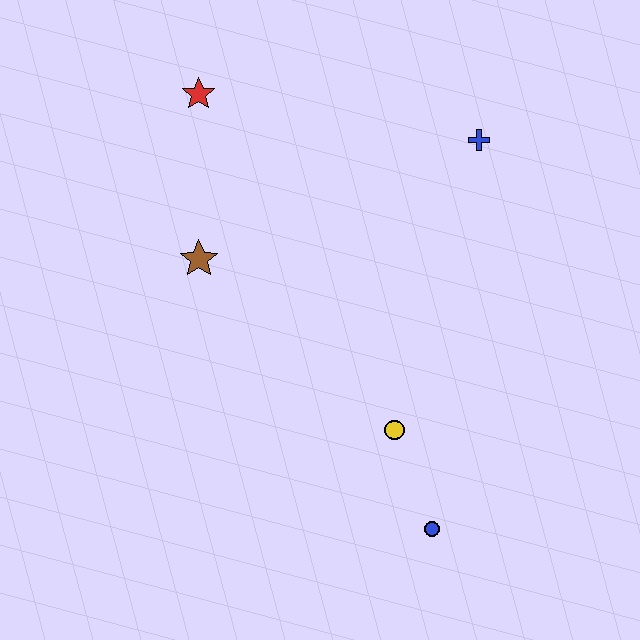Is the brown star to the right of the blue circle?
No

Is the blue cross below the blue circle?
No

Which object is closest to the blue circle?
The yellow circle is closest to the blue circle.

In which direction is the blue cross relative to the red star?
The blue cross is to the right of the red star.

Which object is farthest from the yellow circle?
The red star is farthest from the yellow circle.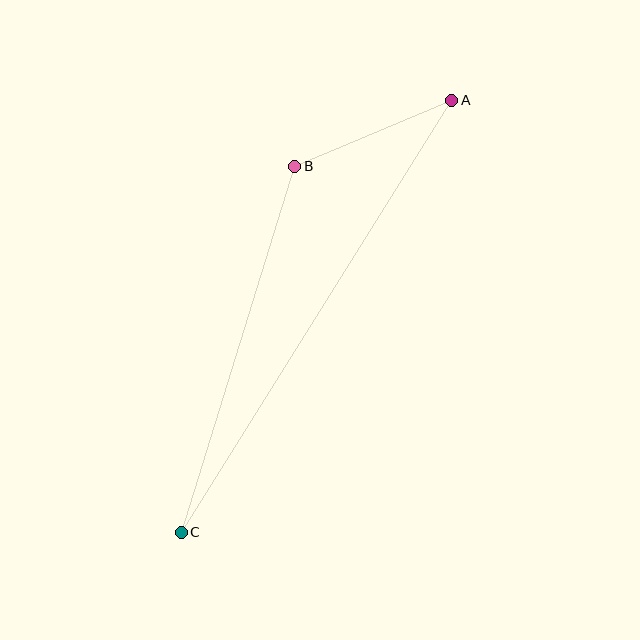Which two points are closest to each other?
Points A and B are closest to each other.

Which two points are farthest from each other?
Points A and C are farthest from each other.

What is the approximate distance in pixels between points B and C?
The distance between B and C is approximately 384 pixels.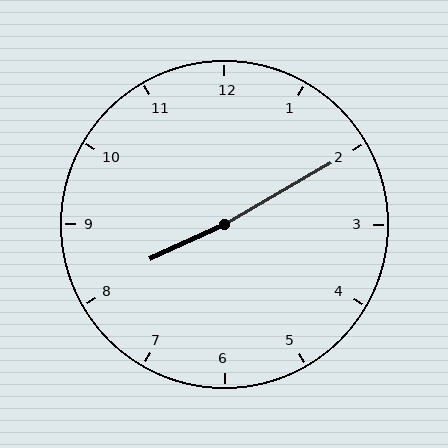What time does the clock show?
8:10.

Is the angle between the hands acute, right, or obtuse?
It is obtuse.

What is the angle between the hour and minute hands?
Approximately 175 degrees.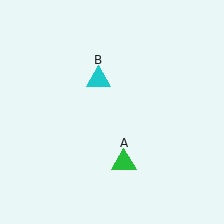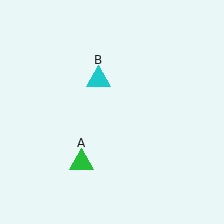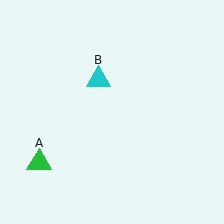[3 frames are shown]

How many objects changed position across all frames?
1 object changed position: green triangle (object A).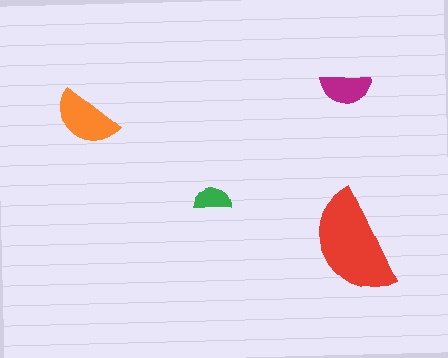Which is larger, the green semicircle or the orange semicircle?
The orange one.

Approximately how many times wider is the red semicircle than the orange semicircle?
About 1.5 times wider.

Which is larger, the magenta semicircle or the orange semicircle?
The orange one.